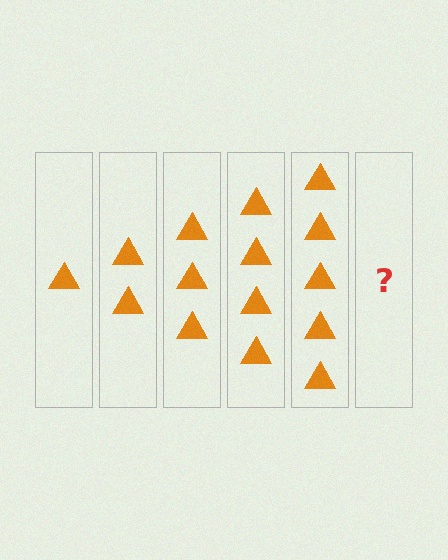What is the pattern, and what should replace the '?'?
The pattern is that each step adds one more triangle. The '?' should be 6 triangles.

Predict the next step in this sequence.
The next step is 6 triangles.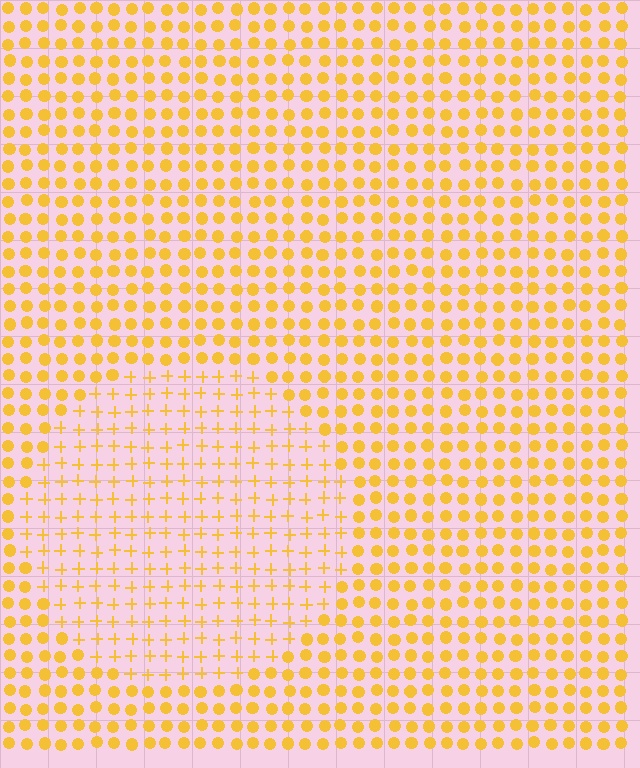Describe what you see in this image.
The image is filled with small yellow elements arranged in a uniform grid. A circle-shaped region contains plus signs, while the surrounding area contains circles. The boundary is defined purely by the change in element shape.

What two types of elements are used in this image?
The image uses plus signs inside the circle region and circles outside it.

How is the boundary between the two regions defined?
The boundary is defined by a change in element shape: plus signs inside vs. circles outside. All elements share the same color and spacing.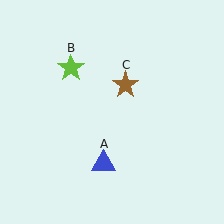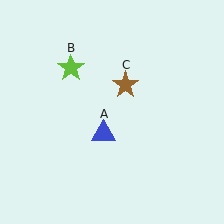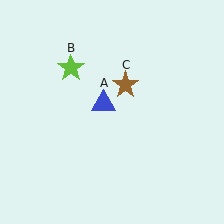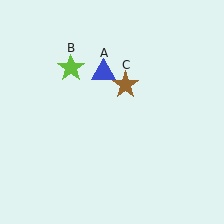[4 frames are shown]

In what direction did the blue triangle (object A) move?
The blue triangle (object A) moved up.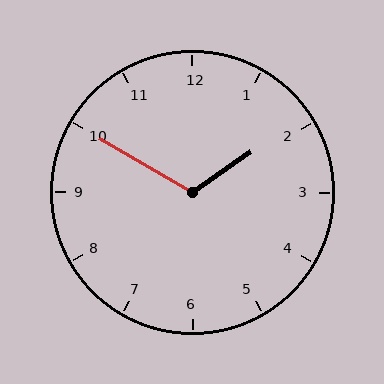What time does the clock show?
1:50.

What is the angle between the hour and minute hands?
Approximately 115 degrees.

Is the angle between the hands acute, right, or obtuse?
It is obtuse.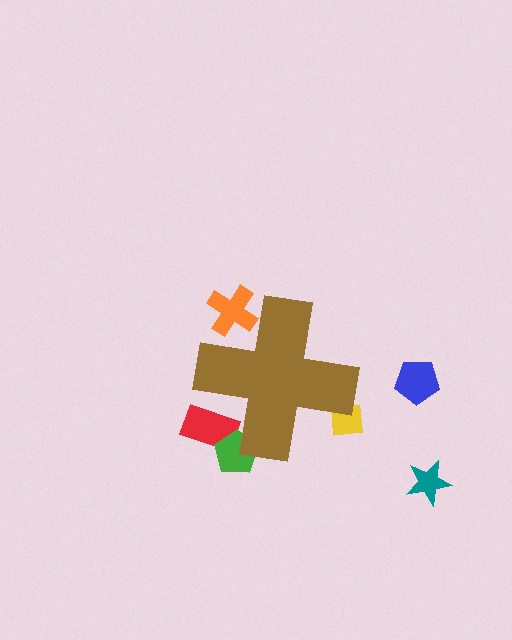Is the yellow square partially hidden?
Yes, the yellow square is partially hidden behind the brown cross.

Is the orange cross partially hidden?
Yes, the orange cross is partially hidden behind the brown cross.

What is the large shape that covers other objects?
A brown cross.